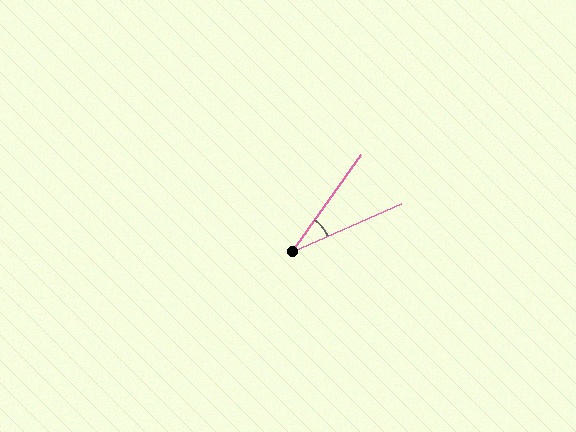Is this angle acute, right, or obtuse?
It is acute.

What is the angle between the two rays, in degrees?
Approximately 31 degrees.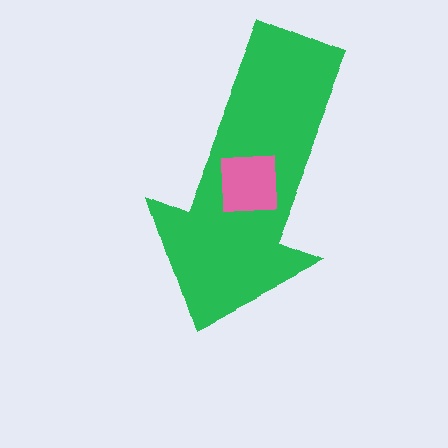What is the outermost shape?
The green arrow.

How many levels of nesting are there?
2.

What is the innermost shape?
The pink square.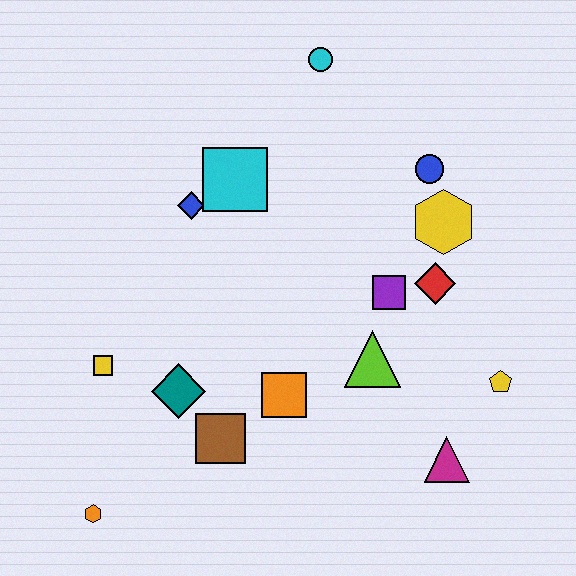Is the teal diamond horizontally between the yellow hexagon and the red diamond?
No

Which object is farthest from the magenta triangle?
The cyan circle is farthest from the magenta triangle.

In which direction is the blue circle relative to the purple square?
The blue circle is above the purple square.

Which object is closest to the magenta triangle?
The yellow pentagon is closest to the magenta triangle.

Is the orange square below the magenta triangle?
No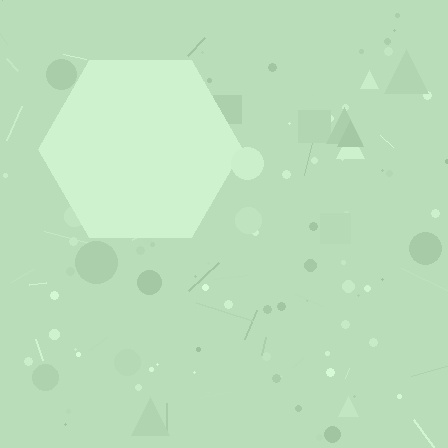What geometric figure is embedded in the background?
A hexagon is embedded in the background.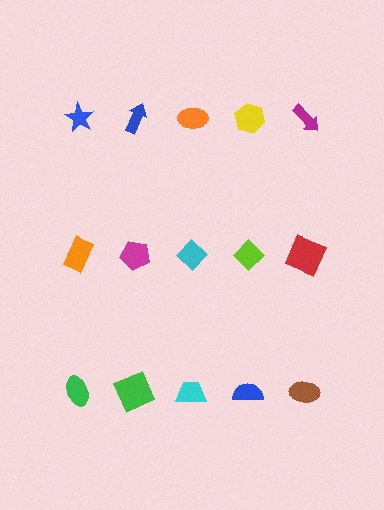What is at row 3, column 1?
A green ellipse.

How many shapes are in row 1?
5 shapes.